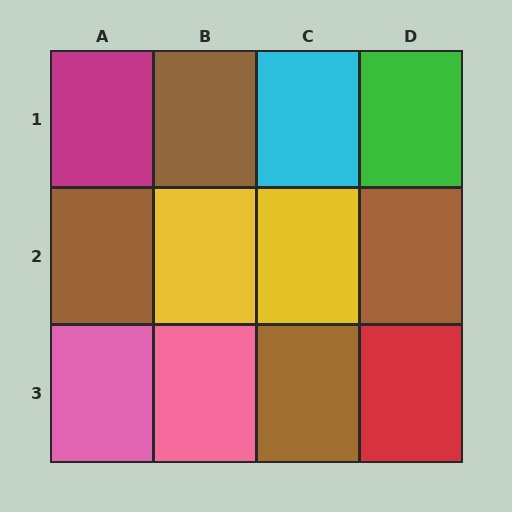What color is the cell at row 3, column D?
Red.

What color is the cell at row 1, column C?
Cyan.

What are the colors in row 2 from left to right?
Brown, yellow, yellow, brown.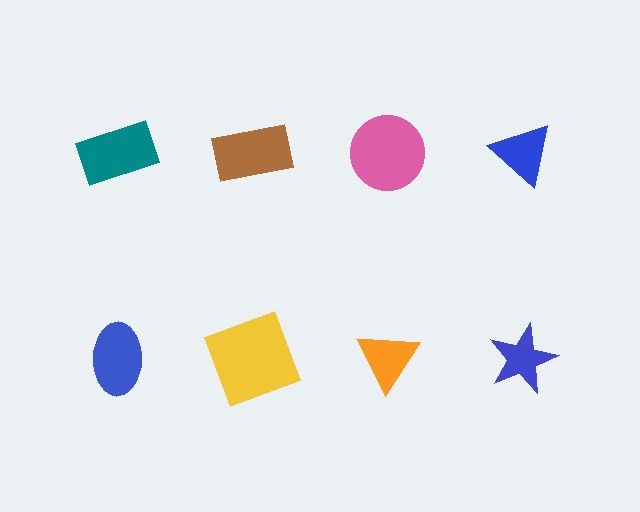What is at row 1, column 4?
A blue triangle.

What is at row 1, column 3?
A pink circle.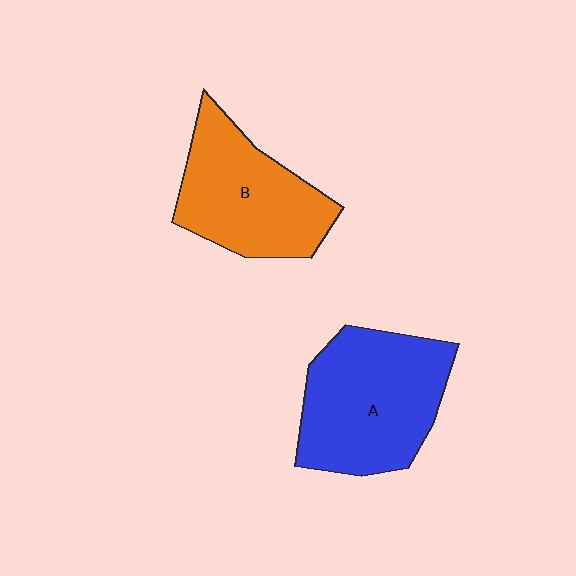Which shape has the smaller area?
Shape B (orange).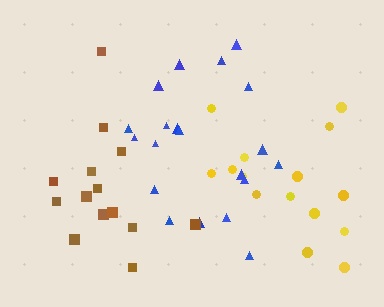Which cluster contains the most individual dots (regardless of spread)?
Blue (20).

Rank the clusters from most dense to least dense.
blue, brown, yellow.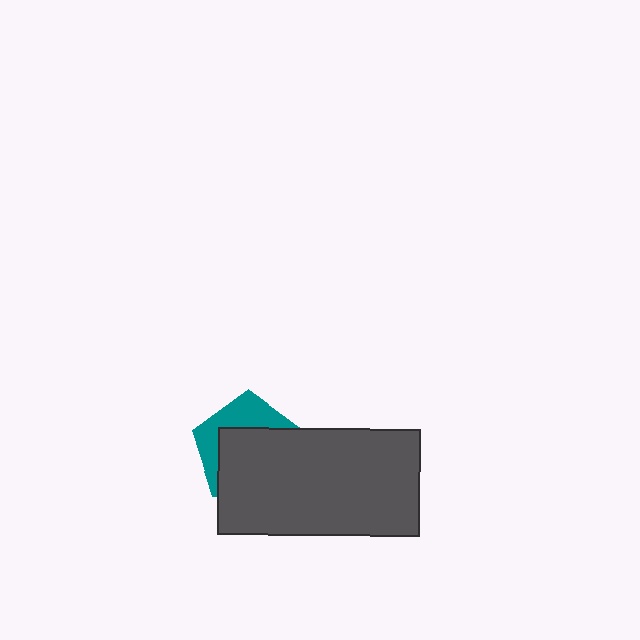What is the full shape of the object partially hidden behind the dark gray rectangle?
The partially hidden object is a teal pentagon.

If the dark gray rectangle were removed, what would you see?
You would see the complete teal pentagon.